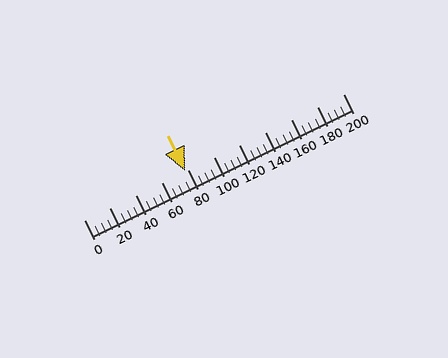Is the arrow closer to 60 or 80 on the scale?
The arrow is closer to 80.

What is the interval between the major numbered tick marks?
The major tick marks are spaced 20 units apart.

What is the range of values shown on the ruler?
The ruler shows values from 0 to 200.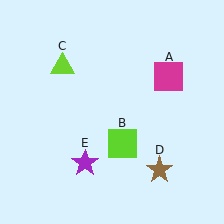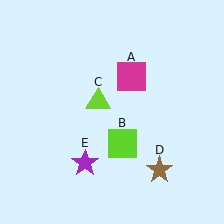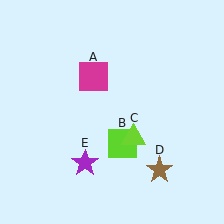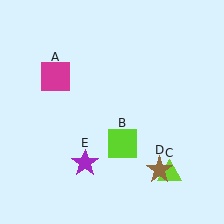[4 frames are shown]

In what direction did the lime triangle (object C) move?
The lime triangle (object C) moved down and to the right.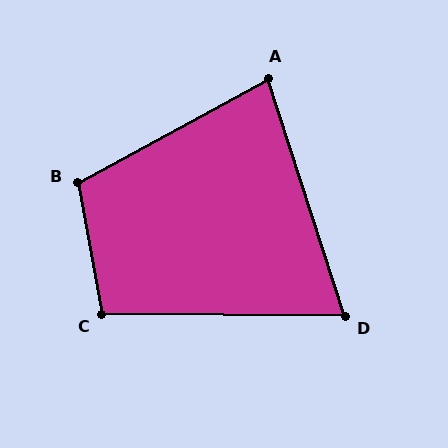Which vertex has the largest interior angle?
B, at approximately 108 degrees.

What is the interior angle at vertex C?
Approximately 101 degrees (obtuse).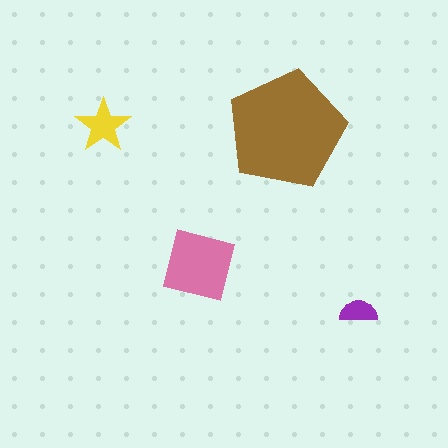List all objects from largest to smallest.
The brown pentagon, the pink square, the yellow star, the purple semicircle.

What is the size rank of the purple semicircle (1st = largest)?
4th.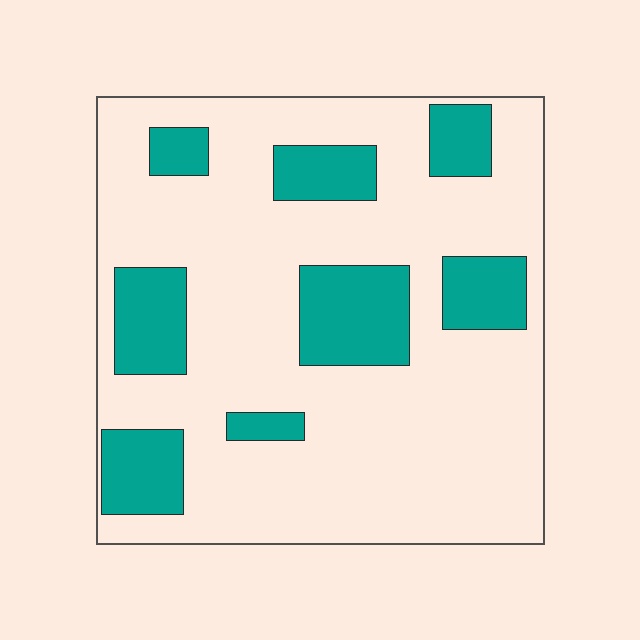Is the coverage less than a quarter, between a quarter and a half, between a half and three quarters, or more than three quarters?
Less than a quarter.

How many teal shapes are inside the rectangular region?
8.